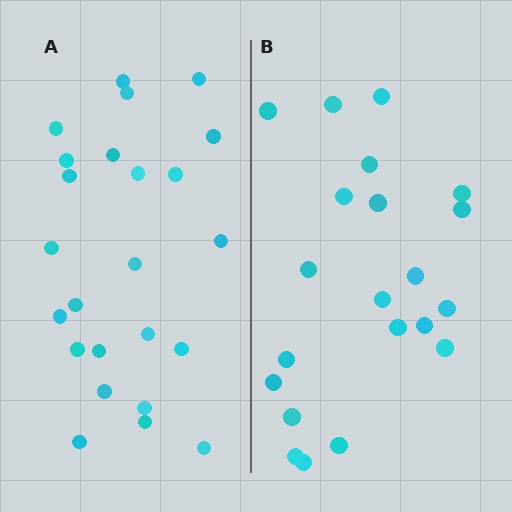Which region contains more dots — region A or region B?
Region A (the left region) has more dots.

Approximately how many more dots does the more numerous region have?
Region A has just a few more — roughly 2 or 3 more dots than region B.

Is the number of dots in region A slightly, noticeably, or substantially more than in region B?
Region A has only slightly more — the two regions are fairly close. The ratio is roughly 1.1 to 1.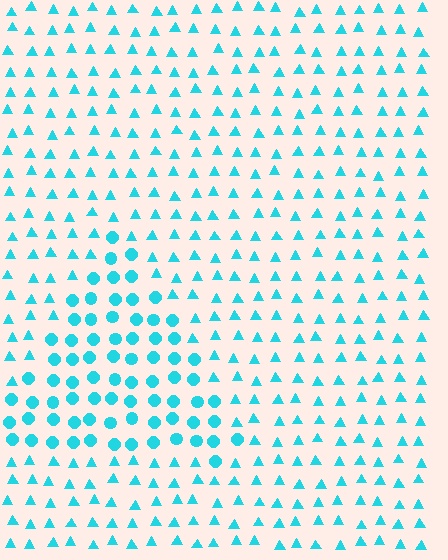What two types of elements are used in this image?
The image uses circles inside the triangle region and triangles outside it.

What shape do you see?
I see a triangle.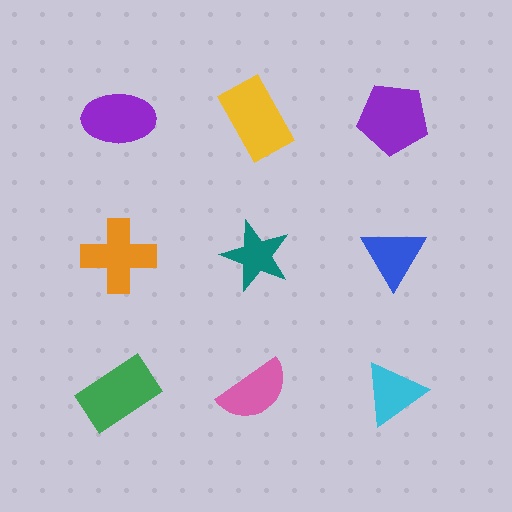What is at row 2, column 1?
An orange cross.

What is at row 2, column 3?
A blue triangle.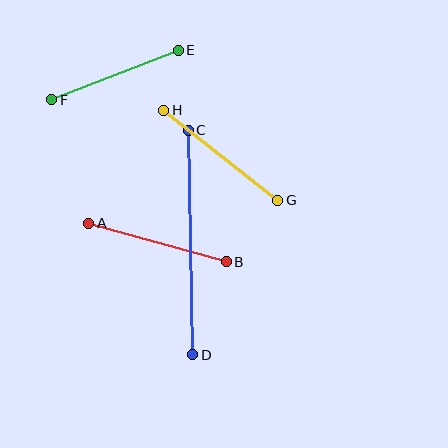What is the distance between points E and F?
The distance is approximately 136 pixels.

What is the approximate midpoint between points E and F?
The midpoint is at approximately (115, 75) pixels.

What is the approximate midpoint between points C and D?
The midpoint is at approximately (191, 242) pixels.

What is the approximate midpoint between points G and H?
The midpoint is at approximately (221, 155) pixels.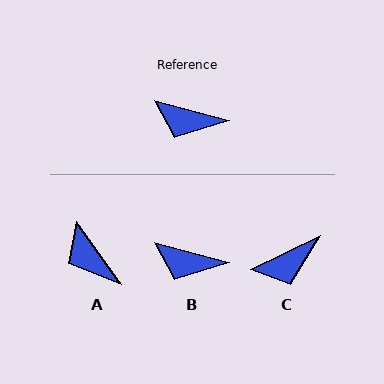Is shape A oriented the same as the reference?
No, it is off by about 39 degrees.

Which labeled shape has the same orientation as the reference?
B.